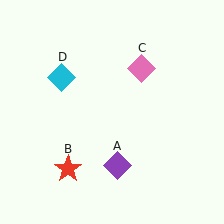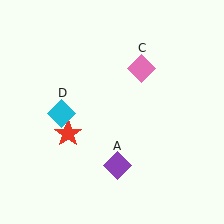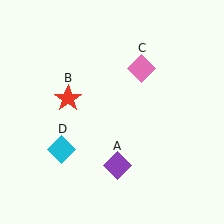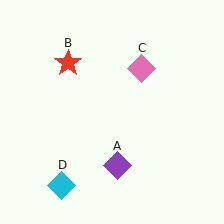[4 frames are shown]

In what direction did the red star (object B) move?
The red star (object B) moved up.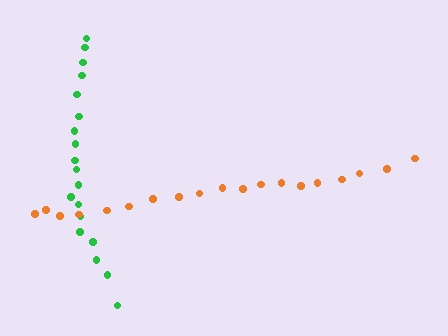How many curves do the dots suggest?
There are 2 distinct paths.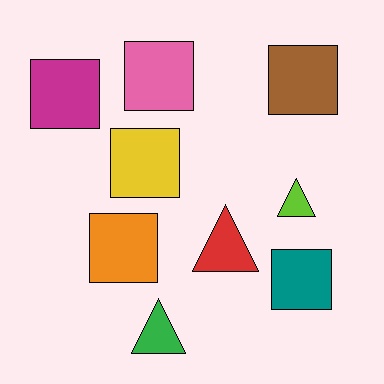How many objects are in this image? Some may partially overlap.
There are 9 objects.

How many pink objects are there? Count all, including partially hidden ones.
There is 1 pink object.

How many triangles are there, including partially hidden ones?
There are 3 triangles.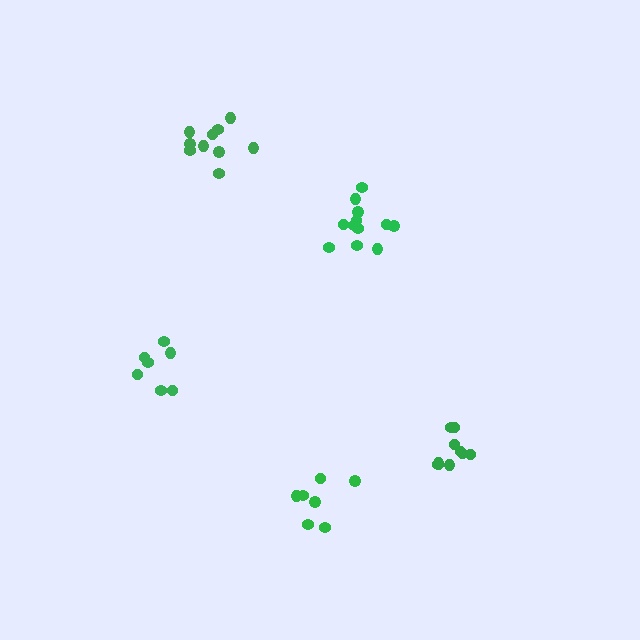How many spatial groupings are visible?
There are 5 spatial groupings.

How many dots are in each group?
Group 1: 12 dots, Group 2: 10 dots, Group 3: 10 dots, Group 4: 7 dots, Group 5: 7 dots (46 total).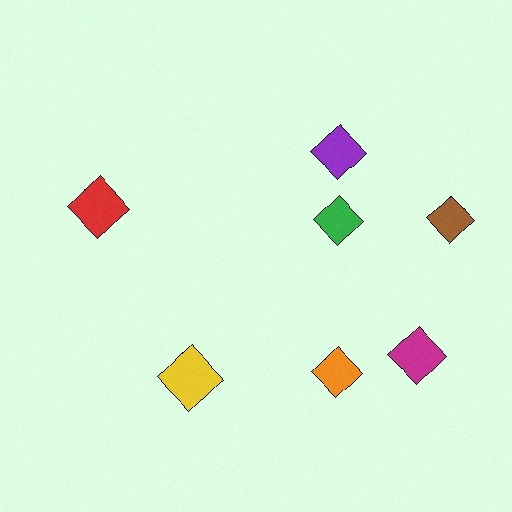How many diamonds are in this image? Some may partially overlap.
There are 7 diamonds.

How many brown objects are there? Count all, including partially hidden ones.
There is 1 brown object.